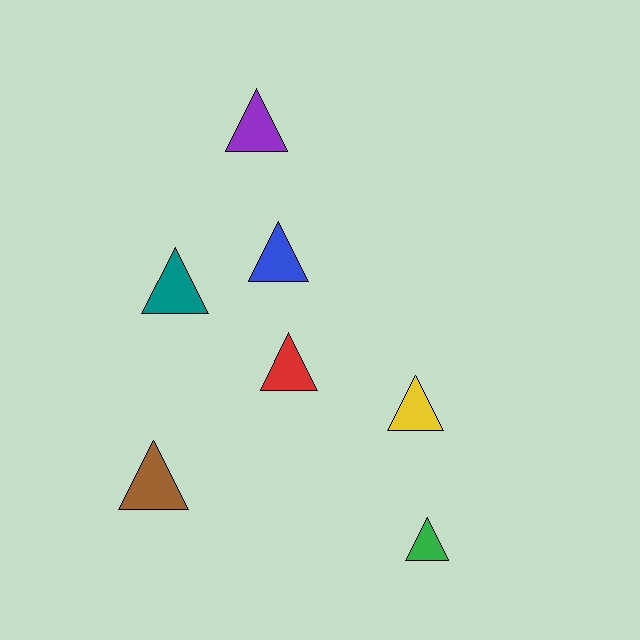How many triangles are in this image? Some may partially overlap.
There are 7 triangles.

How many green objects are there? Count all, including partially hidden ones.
There is 1 green object.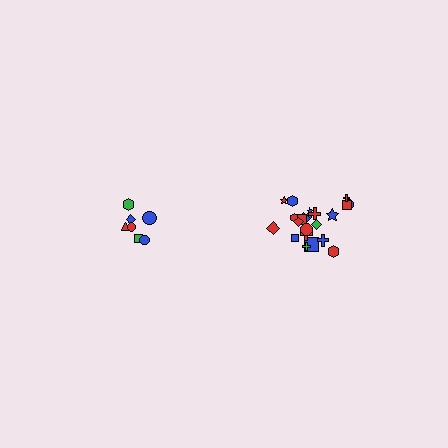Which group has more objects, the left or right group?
The right group.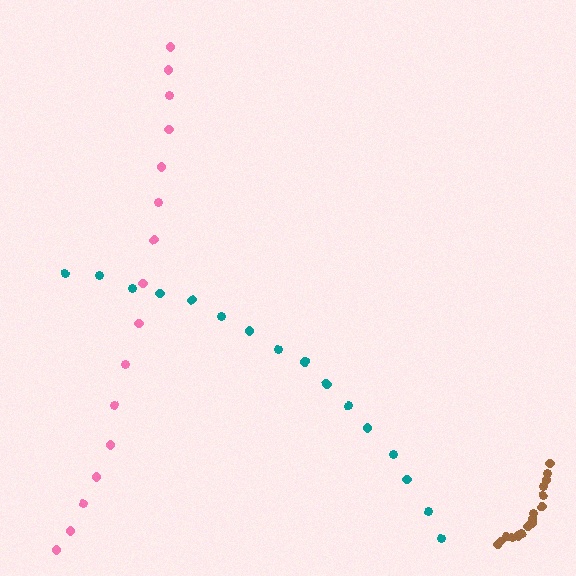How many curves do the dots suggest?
There are 3 distinct paths.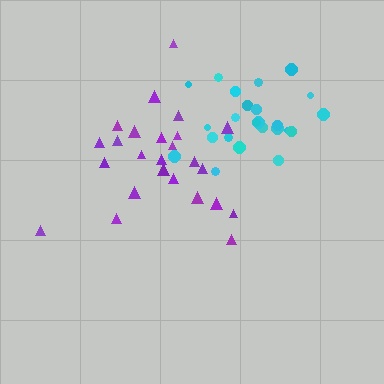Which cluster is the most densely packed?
Cyan.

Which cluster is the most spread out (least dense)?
Purple.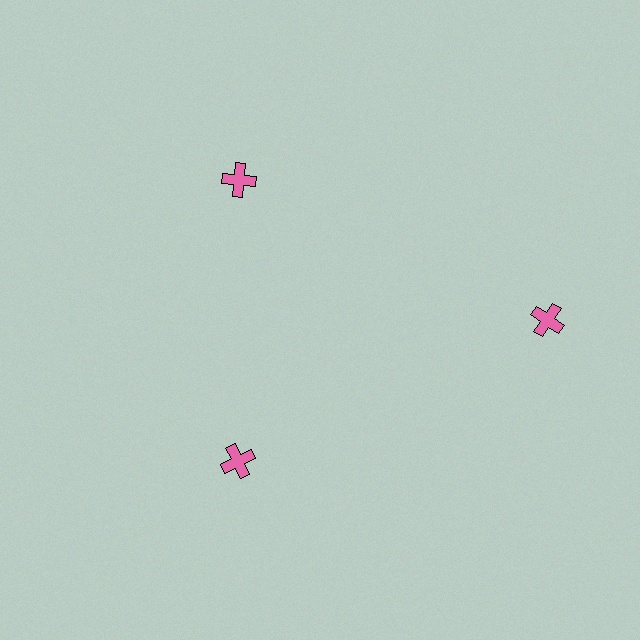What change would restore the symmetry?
The symmetry would be restored by moving it inward, back onto the ring so that all 3 crosses sit at equal angles and equal distance from the center.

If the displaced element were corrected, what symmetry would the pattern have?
It would have 3-fold rotational symmetry — the pattern would map onto itself every 120 degrees.